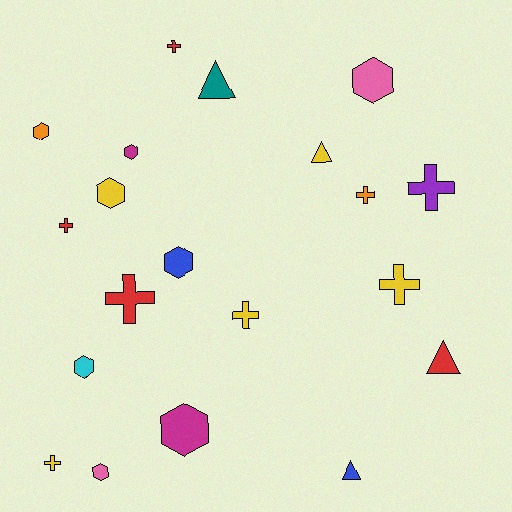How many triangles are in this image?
There are 4 triangles.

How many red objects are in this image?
There are 4 red objects.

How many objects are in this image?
There are 20 objects.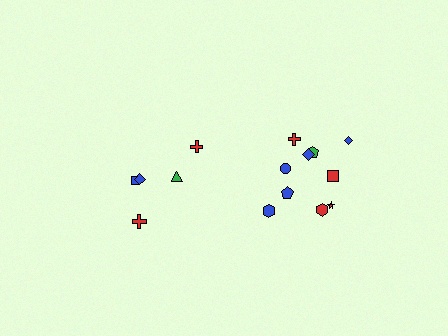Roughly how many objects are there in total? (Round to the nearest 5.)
Roughly 15 objects in total.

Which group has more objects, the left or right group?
The right group.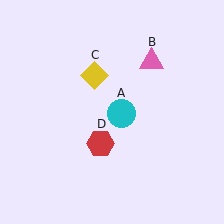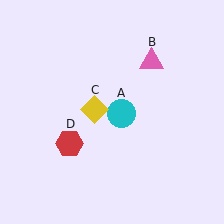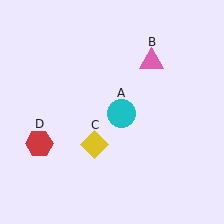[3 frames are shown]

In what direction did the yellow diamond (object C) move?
The yellow diamond (object C) moved down.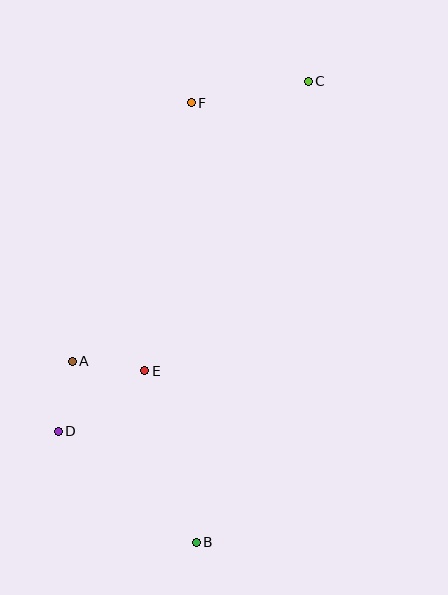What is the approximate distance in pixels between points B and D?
The distance between B and D is approximately 177 pixels.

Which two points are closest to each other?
Points A and D are closest to each other.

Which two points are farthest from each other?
Points B and C are farthest from each other.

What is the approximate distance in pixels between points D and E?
The distance between D and E is approximately 105 pixels.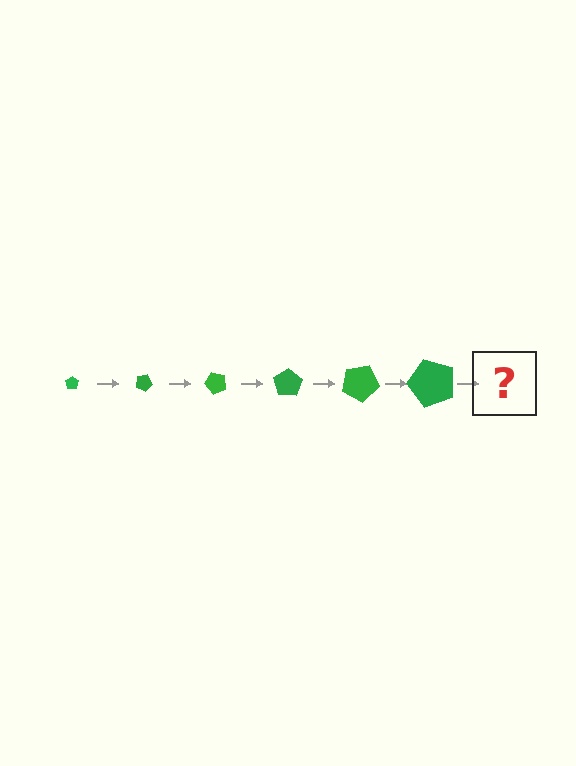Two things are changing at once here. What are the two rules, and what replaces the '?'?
The two rules are that the pentagon grows larger each step and it rotates 25 degrees each step. The '?' should be a pentagon, larger than the previous one and rotated 150 degrees from the start.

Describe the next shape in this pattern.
It should be a pentagon, larger than the previous one and rotated 150 degrees from the start.